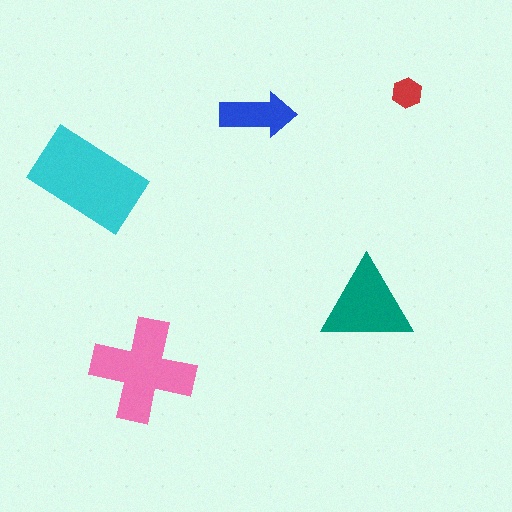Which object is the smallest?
The red hexagon.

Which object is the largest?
The cyan rectangle.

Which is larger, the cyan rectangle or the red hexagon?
The cyan rectangle.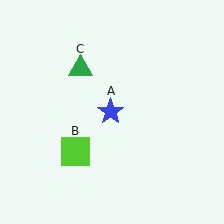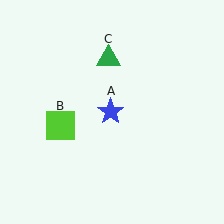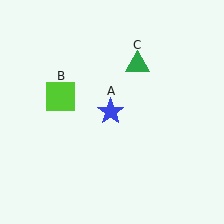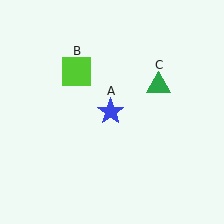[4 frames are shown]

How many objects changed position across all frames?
2 objects changed position: lime square (object B), green triangle (object C).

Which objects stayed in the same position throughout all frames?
Blue star (object A) remained stationary.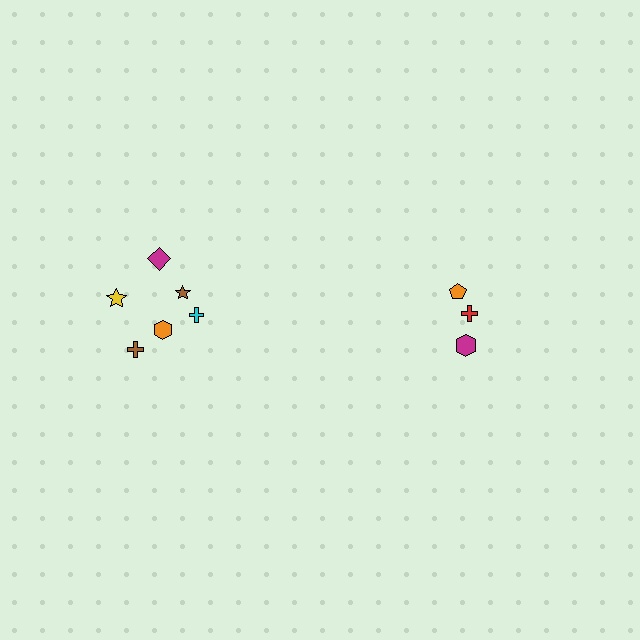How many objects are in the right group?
There are 3 objects.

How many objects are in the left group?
There are 6 objects.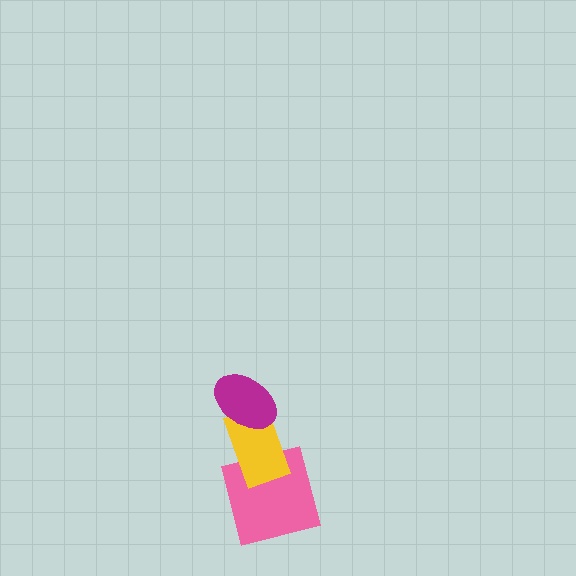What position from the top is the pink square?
The pink square is 3rd from the top.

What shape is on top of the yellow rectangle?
The magenta ellipse is on top of the yellow rectangle.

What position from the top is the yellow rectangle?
The yellow rectangle is 2nd from the top.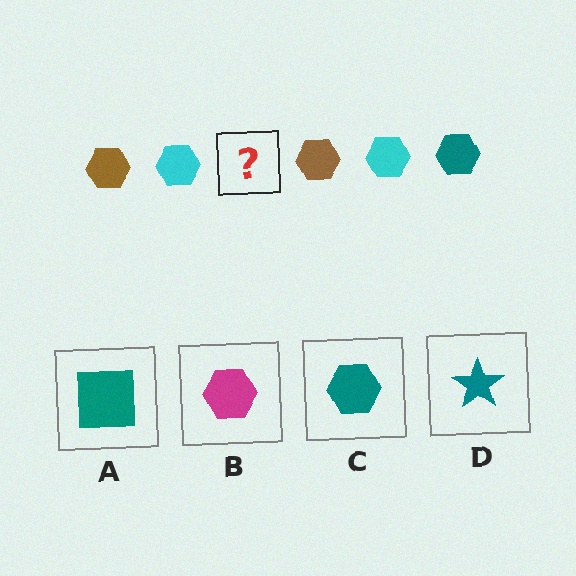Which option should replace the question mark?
Option C.